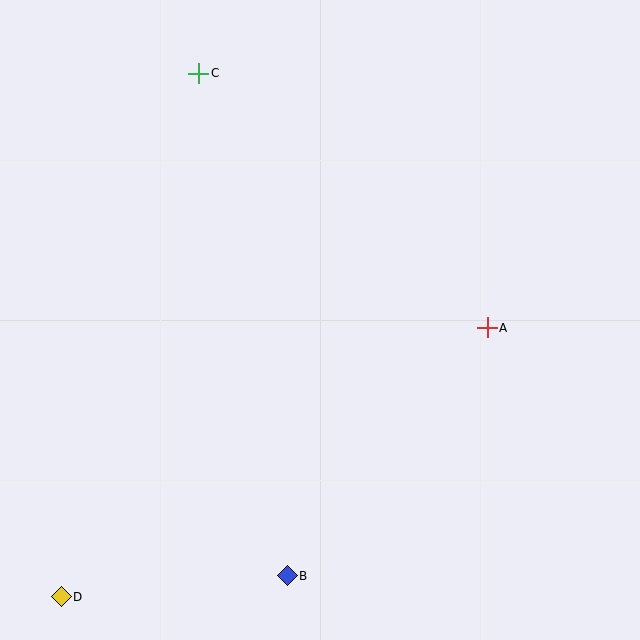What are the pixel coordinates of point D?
Point D is at (61, 597).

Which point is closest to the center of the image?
Point A at (487, 328) is closest to the center.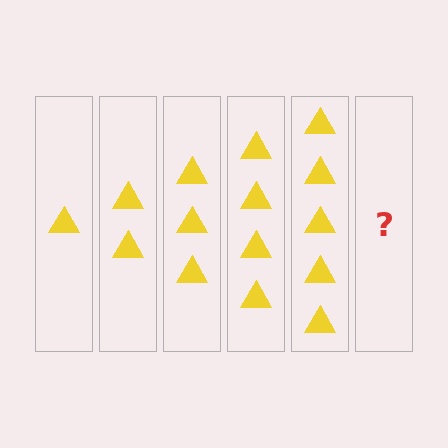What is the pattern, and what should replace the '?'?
The pattern is that each step adds one more triangle. The '?' should be 6 triangles.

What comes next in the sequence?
The next element should be 6 triangles.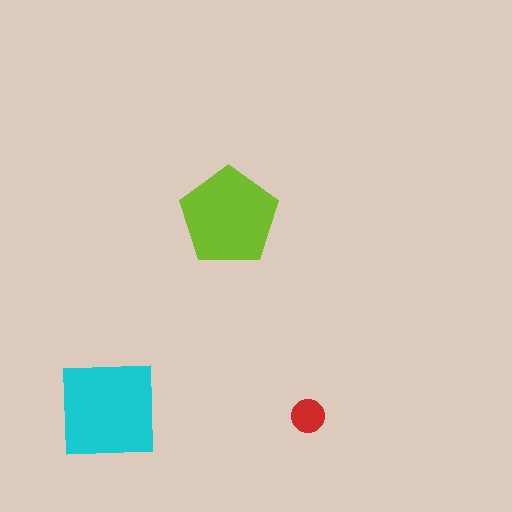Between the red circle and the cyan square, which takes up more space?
The cyan square.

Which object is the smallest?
The red circle.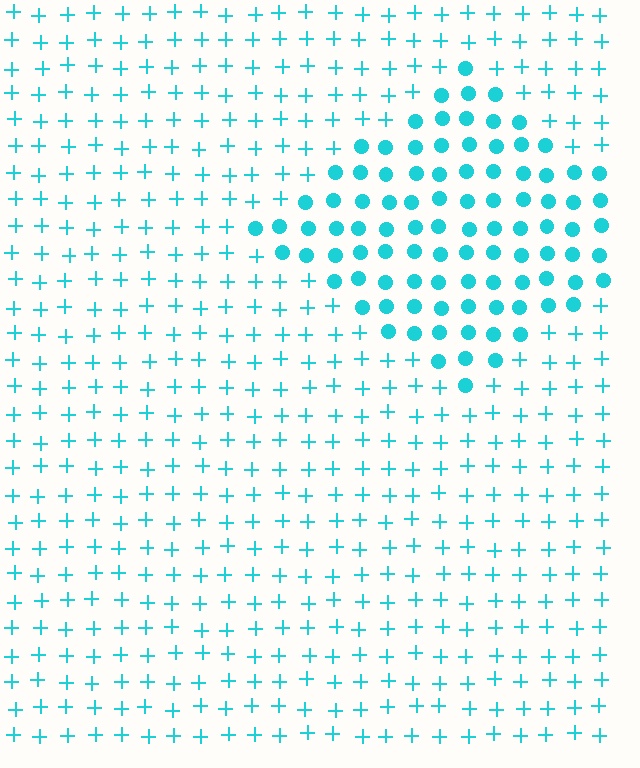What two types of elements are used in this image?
The image uses circles inside the diamond region and plus signs outside it.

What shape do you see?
I see a diamond.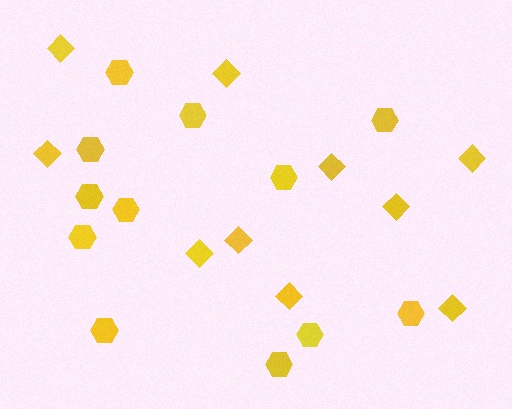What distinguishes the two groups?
There are 2 groups: one group of diamonds (10) and one group of hexagons (12).